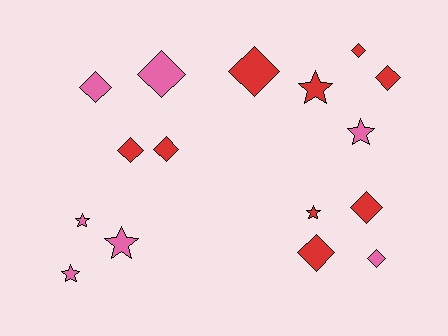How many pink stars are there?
There are 4 pink stars.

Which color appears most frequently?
Red, with 9 objects.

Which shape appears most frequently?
Diamond, with 10 objects.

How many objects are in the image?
There are 16 objects.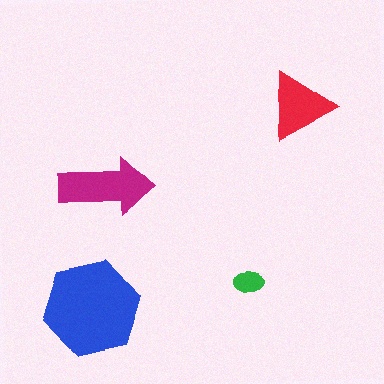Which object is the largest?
The blue hexagon.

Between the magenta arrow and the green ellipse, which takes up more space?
The magenta arrow.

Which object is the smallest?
The green ellipse.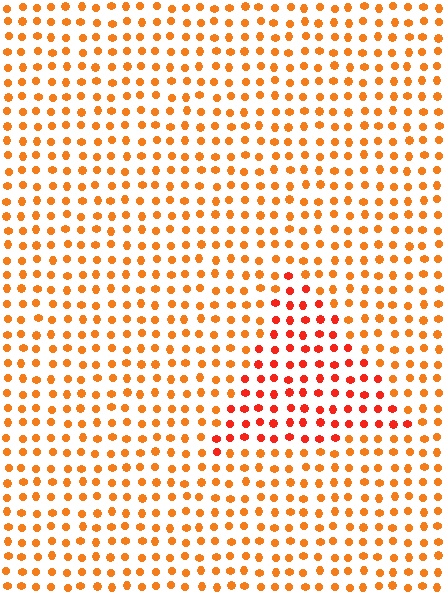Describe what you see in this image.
The image is filled with small orange elements in a uniform arrangement. A triangle-shaped region is visible where the elements are tinted to a slightly different hue, forming a subtle color boundary.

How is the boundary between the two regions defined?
The boundary is defined purely by a slight shift in hue (about 25 degrees). Spacing, size, and orientation are identical on both sides.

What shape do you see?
I see a triangle.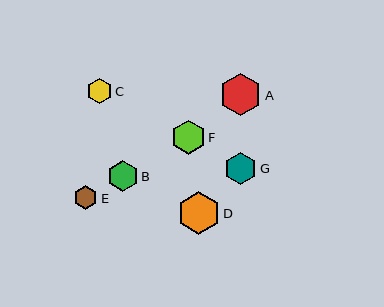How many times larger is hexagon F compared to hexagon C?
Hexagon F is approximately 1.3 times the size of hexagon C.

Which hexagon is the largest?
Hexagon D is the largest with a size of approximately 43 pixels.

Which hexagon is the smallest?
Hexagon E is the smallest with a size of approximately 24 pixels.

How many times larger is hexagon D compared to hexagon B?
Hexagon D is approximately 1.4 times the size of hexagon B.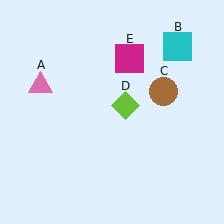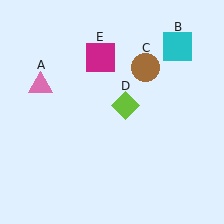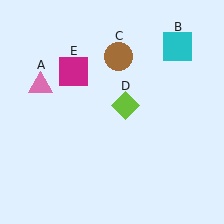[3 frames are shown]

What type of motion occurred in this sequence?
The brown circle (object C), magenta square (object E) rotated counterclockwise around the center of the scene.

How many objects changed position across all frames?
2 objects changed position: brown circle (object C), magenta square (object E).